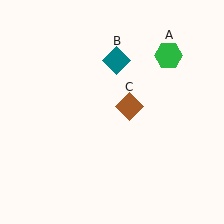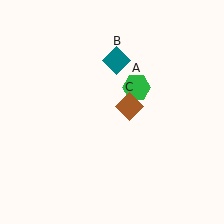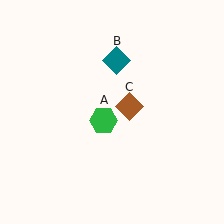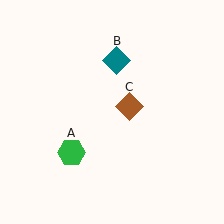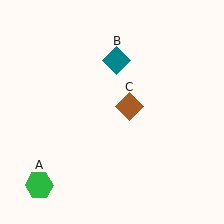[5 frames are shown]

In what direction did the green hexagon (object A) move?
The green hexagon (object A) moved down and to the left.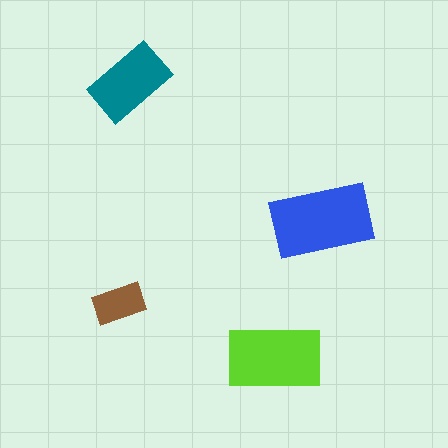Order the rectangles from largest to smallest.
the blue one, the lime one, the teal one, the brown one.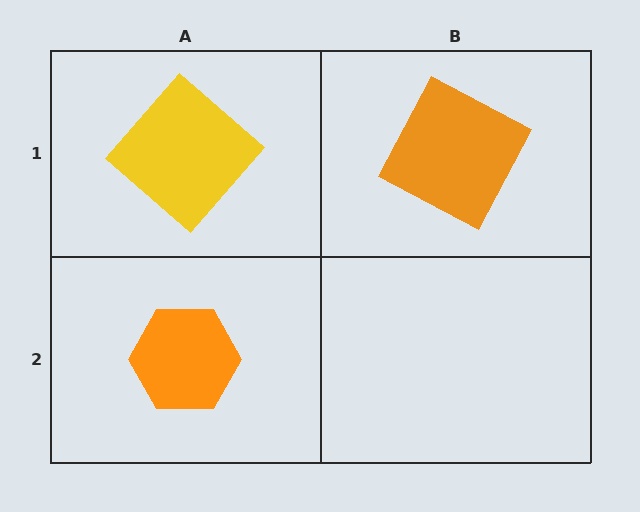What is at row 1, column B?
An orange square.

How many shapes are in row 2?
1 shape.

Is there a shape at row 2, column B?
No, that cell is empty.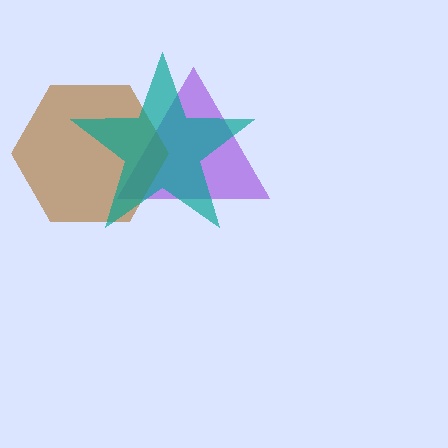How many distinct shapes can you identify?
There are 3 distinct shapes: a purple triangle, a brown hexagon, a teal star.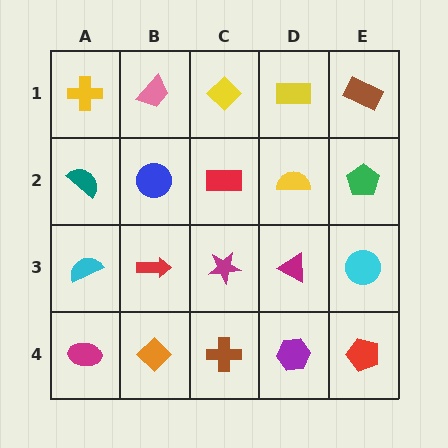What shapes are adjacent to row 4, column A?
A cyan semicircle (row 3, column A), an orange diamond (row 4, column B).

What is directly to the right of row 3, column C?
A magenta triangle.